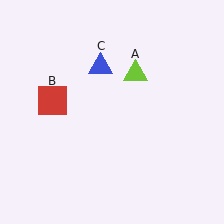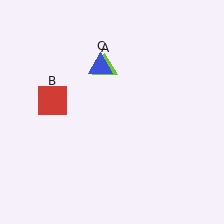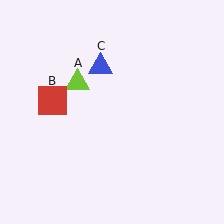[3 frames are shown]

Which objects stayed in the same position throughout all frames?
Red square (object B) and blue triangle (object C) remained stationary.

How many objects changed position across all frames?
1 object changed position: lime triangle (object A).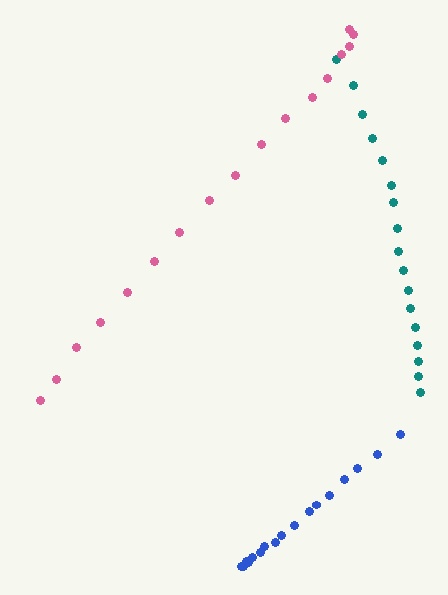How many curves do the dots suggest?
There are 3 distinct paths.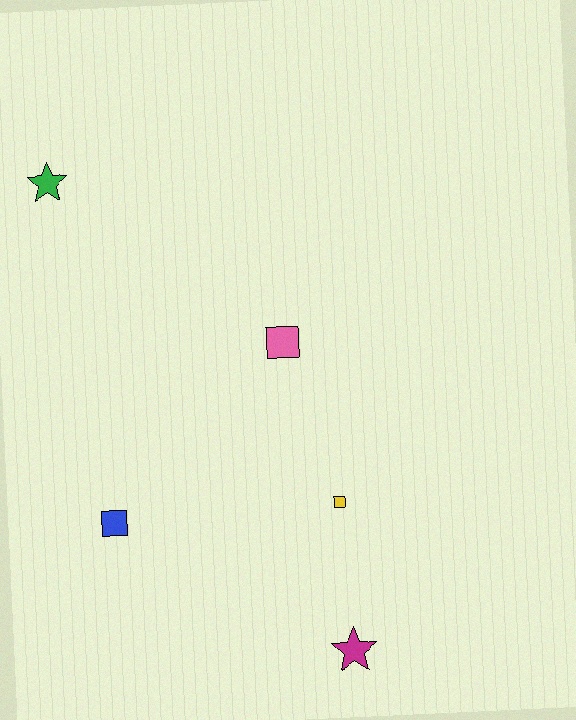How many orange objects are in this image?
There are no orange objects.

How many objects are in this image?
There are 5 objects.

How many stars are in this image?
There are 2 stars.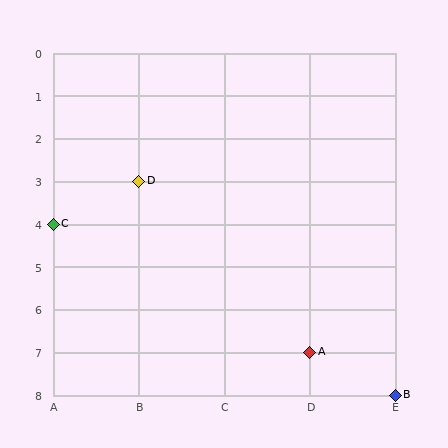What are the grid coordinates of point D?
Point D is at grid coordinates (B, 3).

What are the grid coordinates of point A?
Point A is at grid coordinates (D, 7).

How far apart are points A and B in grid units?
Points A and B are 1 column and 1 row apart (about 1.4 grid units diagonally).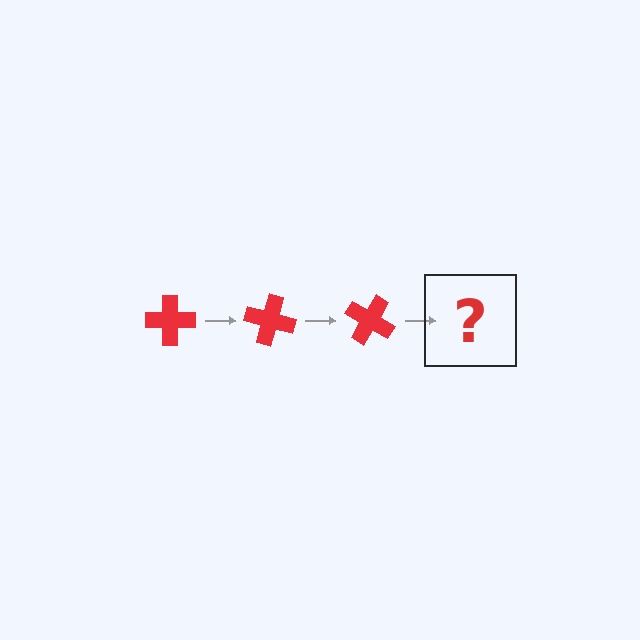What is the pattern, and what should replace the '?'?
The pattern is that the cross rotates 15 degrees each step. The '?' should be a red cross rotated 45 degrees.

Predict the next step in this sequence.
The next step is a red cross rotated 45 degrees.